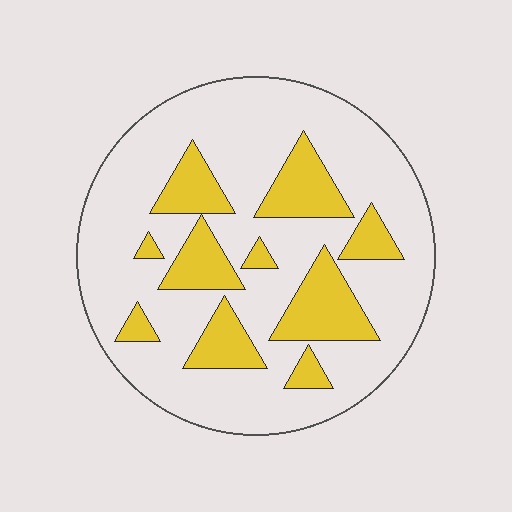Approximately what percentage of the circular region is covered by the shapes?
Approximately 25%.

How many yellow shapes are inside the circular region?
10.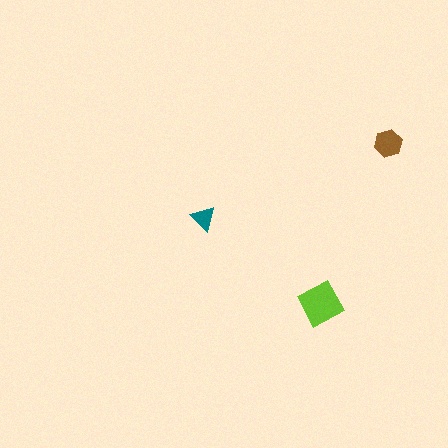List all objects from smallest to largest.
The teal triangle, the brown hexagon, the lime diamond.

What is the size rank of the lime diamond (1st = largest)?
1st.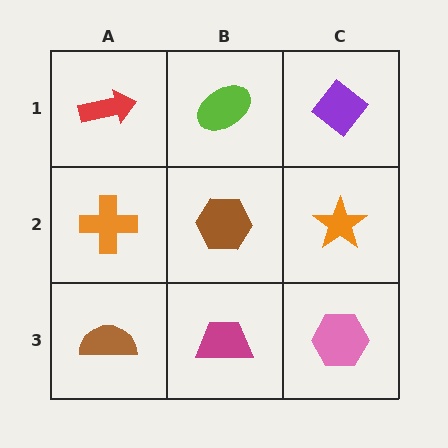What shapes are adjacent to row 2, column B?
A lime ellipse (row 1, column B), a magenta trapezoid (row 3, column B), an orange cross (row 2, column A), an orange star (row 2, column C).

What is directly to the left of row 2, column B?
An orange cross.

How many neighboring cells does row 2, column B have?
4.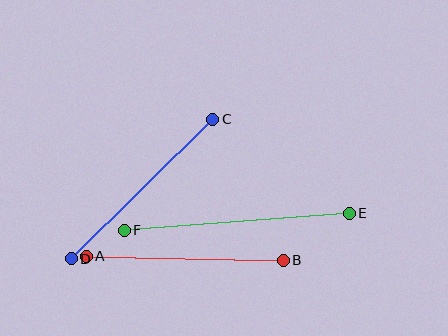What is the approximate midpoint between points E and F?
The midpoint is at approximately (237, 222) pixels.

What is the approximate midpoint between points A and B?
The midpoint is at approximately (185, 258) pixels.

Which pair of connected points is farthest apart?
Points E and F are farthest apart.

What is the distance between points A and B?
The distance is approximately 197 pixels.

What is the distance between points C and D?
The distance is approximately 198 pixels.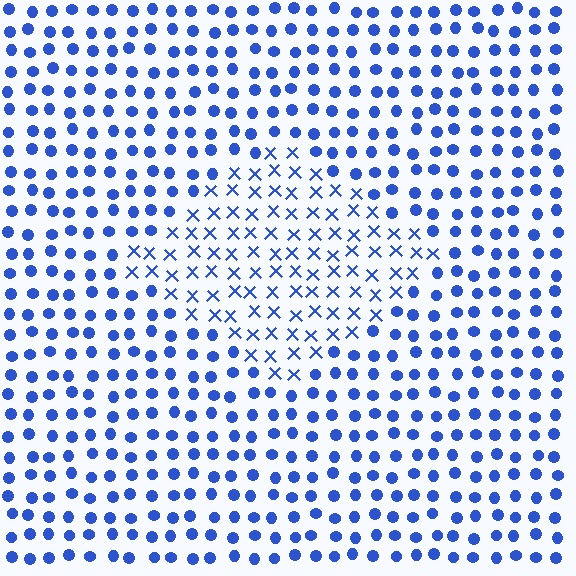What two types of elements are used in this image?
The image uses X marks inside the diamond region and circles outside it.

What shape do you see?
I see a diamond.